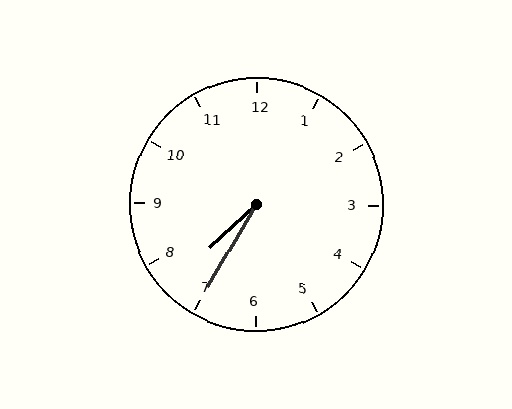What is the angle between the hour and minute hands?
Approximately 18 degrees.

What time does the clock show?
7:35.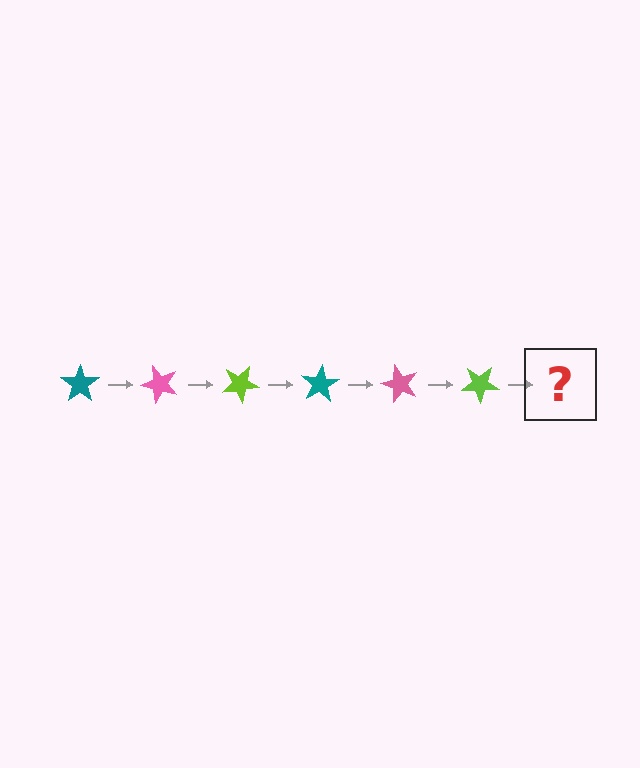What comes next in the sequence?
The next element should be a teal star, rotated 300 degrees from the start.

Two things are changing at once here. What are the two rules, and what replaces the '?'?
The two rules are that it rotates 50 degrees each step and the color cycles through teal, pink, and lime. The '?' should be a teal star, rotated 300 degrees from the start.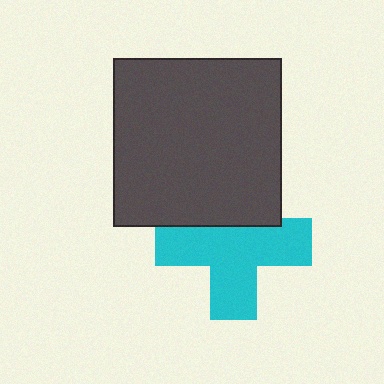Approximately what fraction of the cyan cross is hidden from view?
Roughly 30% of the cyan cross is hidden behind the dark gray square.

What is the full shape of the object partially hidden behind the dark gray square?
The partially hidden object is a cyan cross.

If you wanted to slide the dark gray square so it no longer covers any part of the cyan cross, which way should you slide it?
Slide it up — that is the most direct way to separate the two shapes.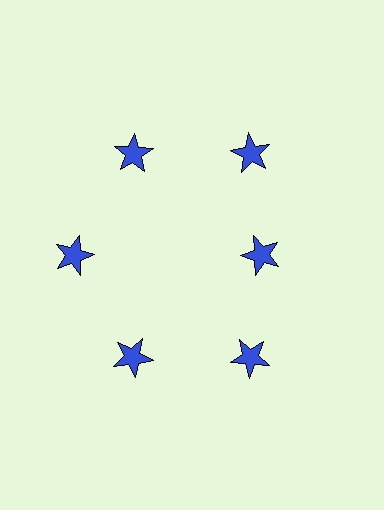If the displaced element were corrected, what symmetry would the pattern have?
It would have 6-fold rotational symmetry — the pattern would map onto itself every 60 degrees.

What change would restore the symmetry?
The symmetry would be restored by moving it outward, back onto the ring so that all 6 stars sit at equal angles and equal distance from the center.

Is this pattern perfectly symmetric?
No. The 6 blue stars are arranged in a ring, but one element near the 3 o'clock position is pulled inward toward the center, breaking the 6-fold rotational symmetry.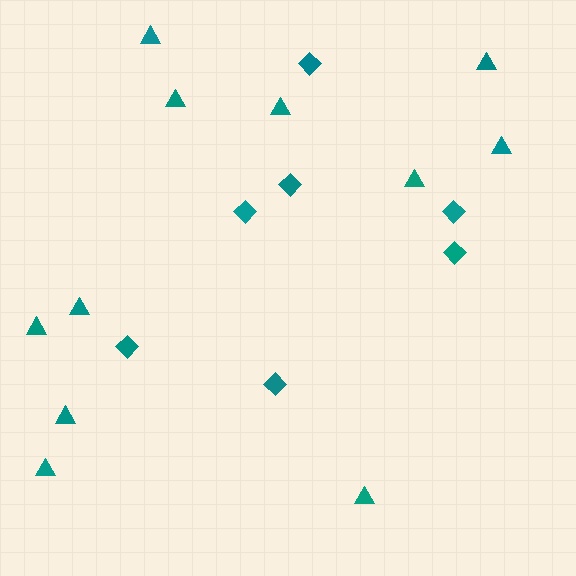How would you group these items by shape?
There are 2 groups: one group of triangles (11) and one group of diamonds (7).